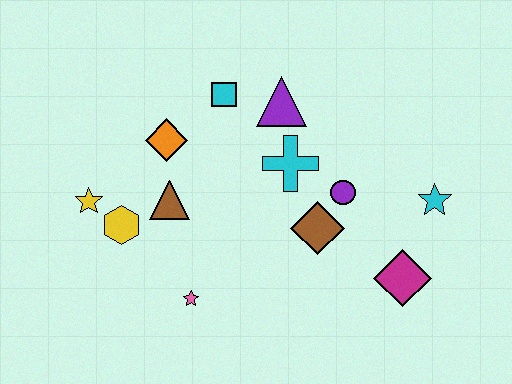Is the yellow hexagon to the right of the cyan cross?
No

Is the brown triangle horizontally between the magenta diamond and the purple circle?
No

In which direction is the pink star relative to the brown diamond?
The pink star is to the left of the brown diamond.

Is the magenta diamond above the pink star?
Yes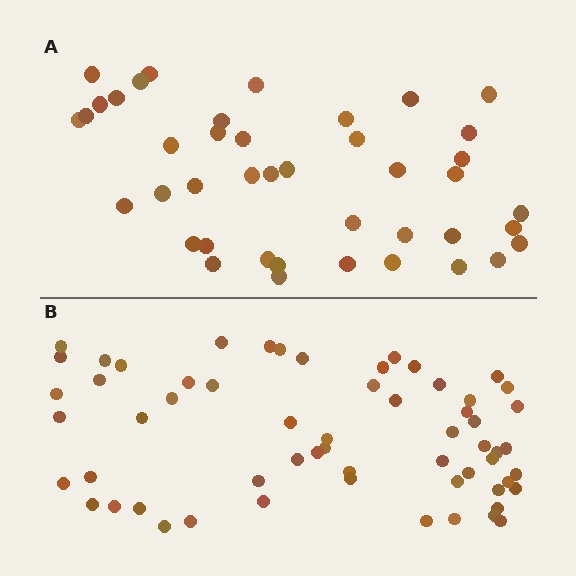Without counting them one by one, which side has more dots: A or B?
Region B (the bottom region) has more dots.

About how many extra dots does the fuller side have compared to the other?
Region B has approximately 20 more dots than region A.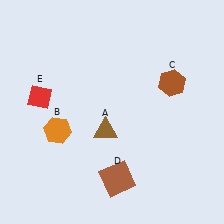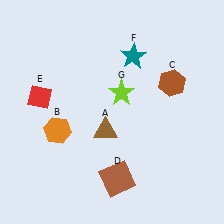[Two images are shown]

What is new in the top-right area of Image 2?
A lime star (G) was added in the top-right area of Image 2.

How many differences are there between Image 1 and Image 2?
There are 2 differences between the two images.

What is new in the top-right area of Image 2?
A teal star (F) was added in the top-right area of Image 2.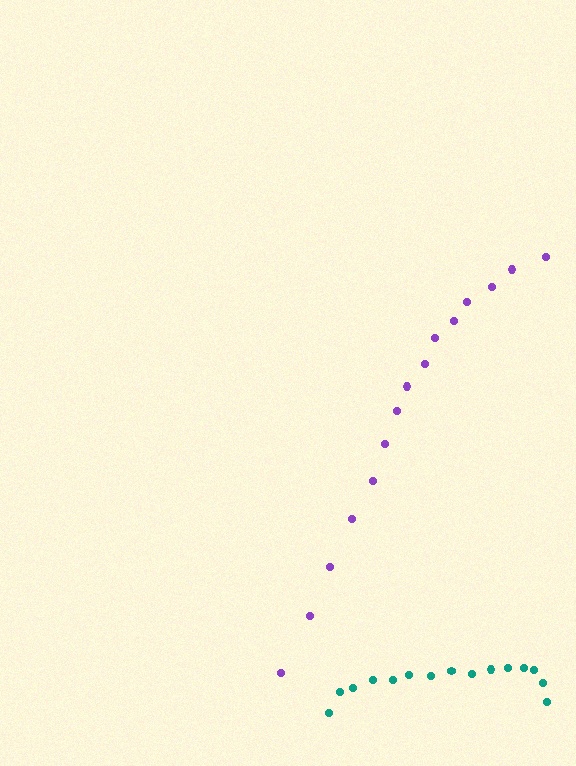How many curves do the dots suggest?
There are 2 distinct paths.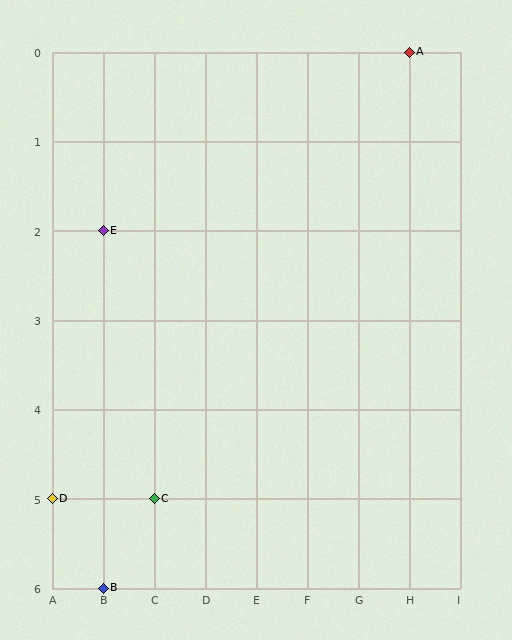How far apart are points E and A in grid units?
Points E and A are 6 columns and 2 rows apart (about 6.3 grid units diagonally).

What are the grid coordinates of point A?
Point A is at grid coordinates (H, 0).